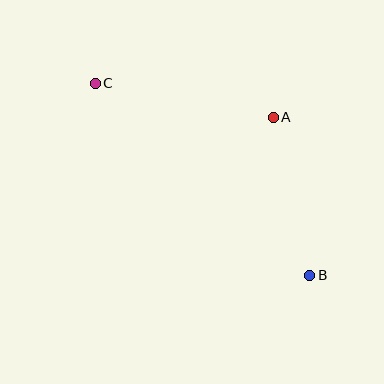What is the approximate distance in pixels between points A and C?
The distance between A and C is approximately 181 pixels.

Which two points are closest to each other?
Points A and B are closest to each other.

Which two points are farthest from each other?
Points B and C are farthest from each other.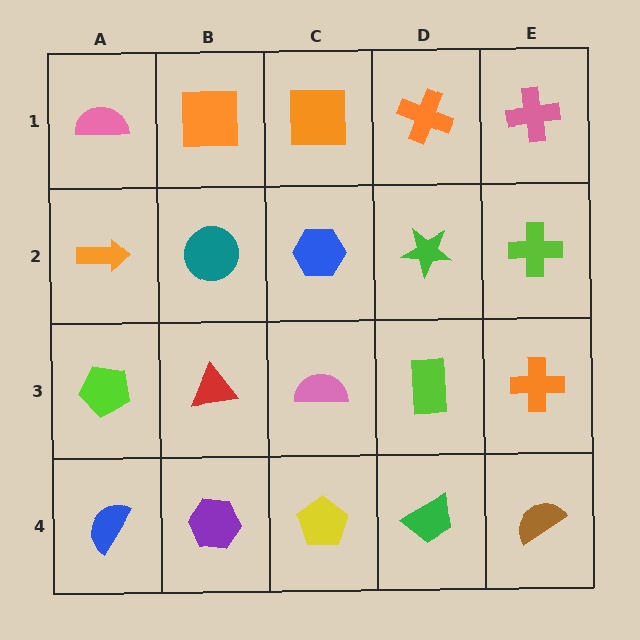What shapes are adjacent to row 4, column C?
A pink semicircle (row 3, column C), a purple hexagon (row 4, column B), a green trapezoid (row 4, column D).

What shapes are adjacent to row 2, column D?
An orange cross (row 1, column D), a lime rectangle (row 3, column D), a blue hexagon (row 2, column C), a lime cross (row 2, column E).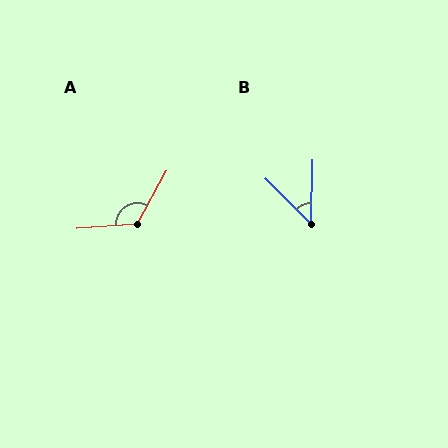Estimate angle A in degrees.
Approximately 123 degrees.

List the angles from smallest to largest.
B (46°), A (123°).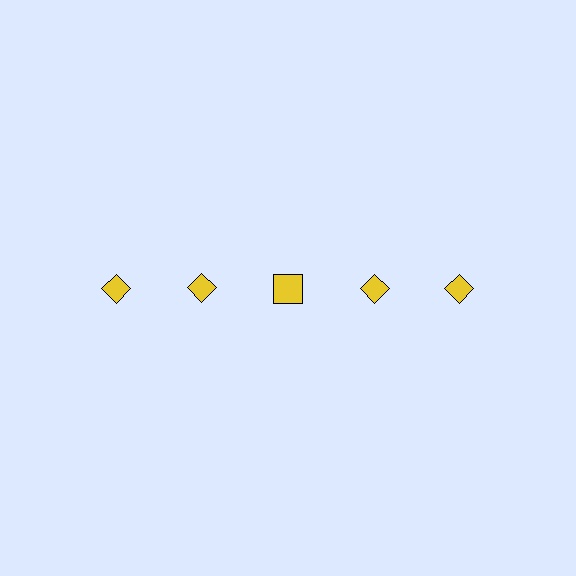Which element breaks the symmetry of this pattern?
The yellow square in the top row, center column breaks the symmetry. All other shapes are yellow diamonds.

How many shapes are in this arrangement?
There are 5 shapes arranged in a grid pattern.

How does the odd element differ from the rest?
It has a different shape: square instead of diamond.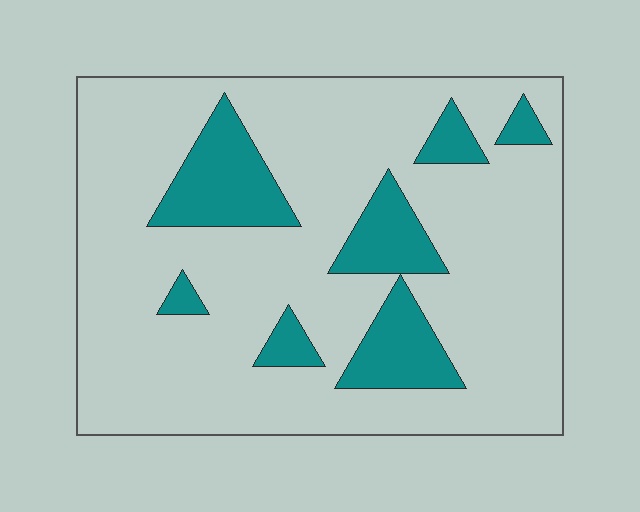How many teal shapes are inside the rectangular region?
7.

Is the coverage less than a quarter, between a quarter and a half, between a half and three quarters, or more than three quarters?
Less than a quarter.